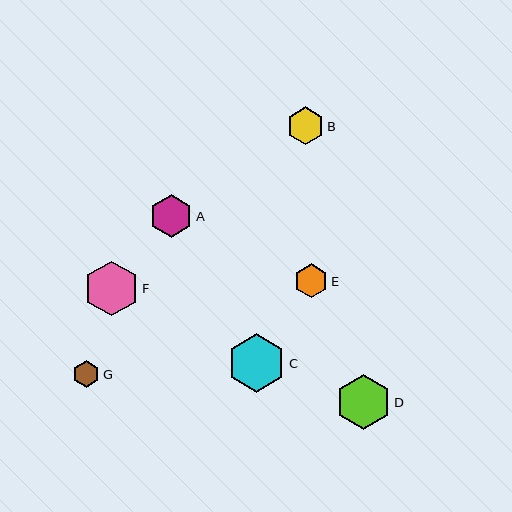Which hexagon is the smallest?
Hexagon G is the smallest with a size of approximately 27 pixels.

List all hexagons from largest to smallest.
From largest to smallest: C, D, F, A, B, E, G.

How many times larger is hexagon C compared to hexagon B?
Hexagon C is approximately 1.5 times the size of hexagon B.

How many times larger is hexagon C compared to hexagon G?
Hexagon C is approximately 2.2 times the size of hexagon G.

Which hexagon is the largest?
Hexagon C is the largest with a size of approximately 58 pixels.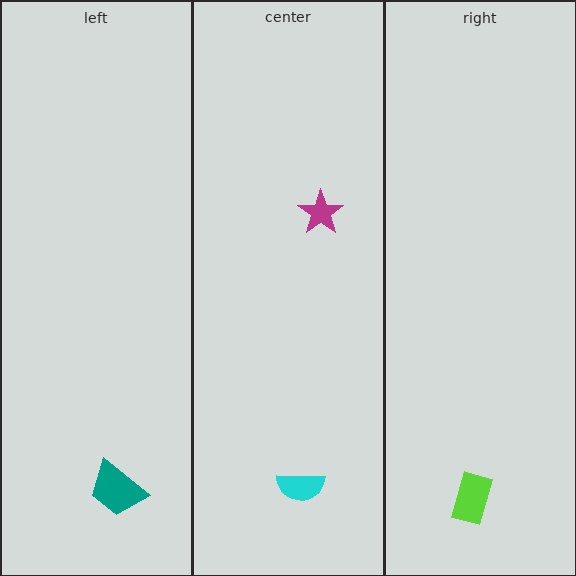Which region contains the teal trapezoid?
The left region.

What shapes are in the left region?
The teal trapezoid.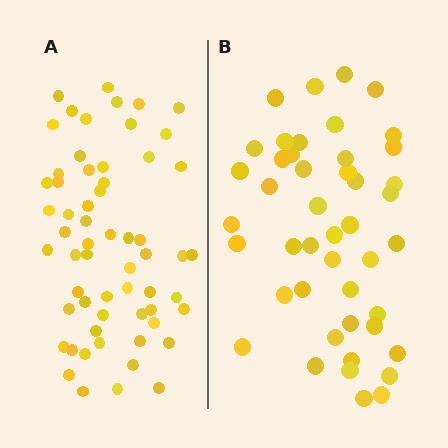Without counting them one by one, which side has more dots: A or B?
Region A (the left region) has more dots.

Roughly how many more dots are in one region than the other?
Region A has approximately 15 more dots than region B.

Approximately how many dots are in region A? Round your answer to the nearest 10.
About 60 dots.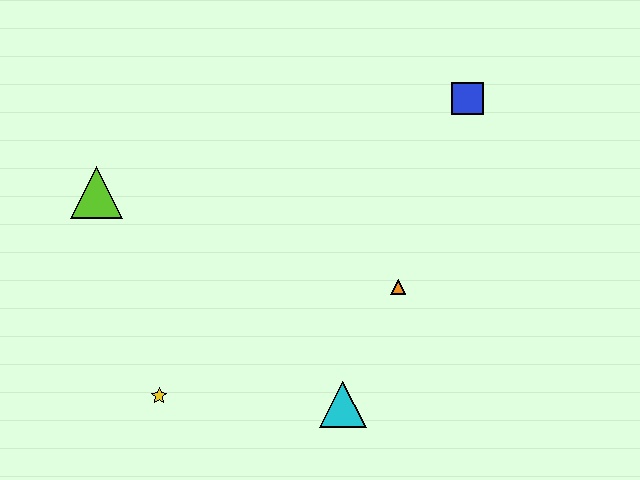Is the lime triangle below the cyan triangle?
No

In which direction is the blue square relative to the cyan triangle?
The blue square is above the cyan triangle.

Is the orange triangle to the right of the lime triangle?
Yes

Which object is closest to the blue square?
The orange triangle is closest to the blue square.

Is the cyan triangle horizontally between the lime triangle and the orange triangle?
Yes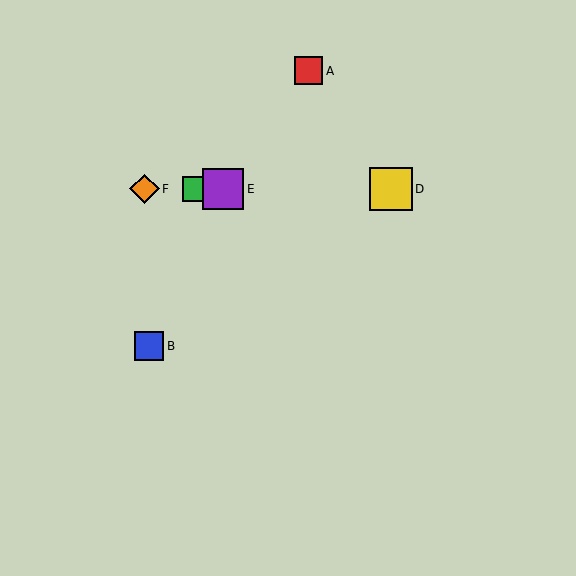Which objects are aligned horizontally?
Objects C, D, E, F are aligned horizontally.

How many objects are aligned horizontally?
4 objects (C, D, E, F) are aligned horizontally.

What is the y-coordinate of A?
Object A is at y≈71.